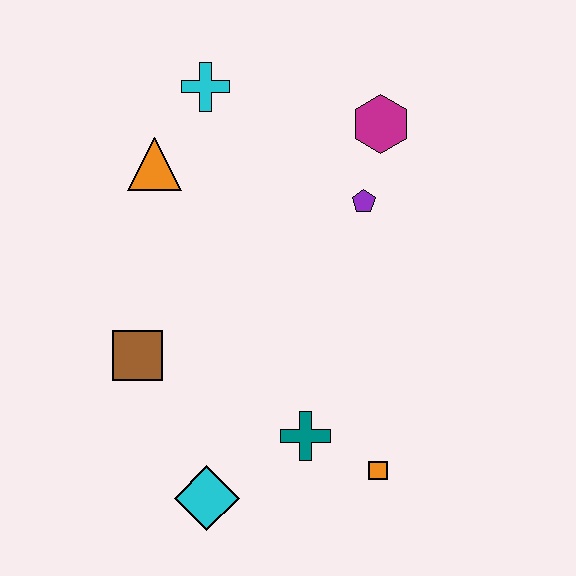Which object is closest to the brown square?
The cyan diamond is closest to the brown square.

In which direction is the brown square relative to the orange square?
The brown square is to the left of the orange square.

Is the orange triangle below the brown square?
No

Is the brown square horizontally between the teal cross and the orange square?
No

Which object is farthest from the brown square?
The magenta hexagon is farthest from the brown square.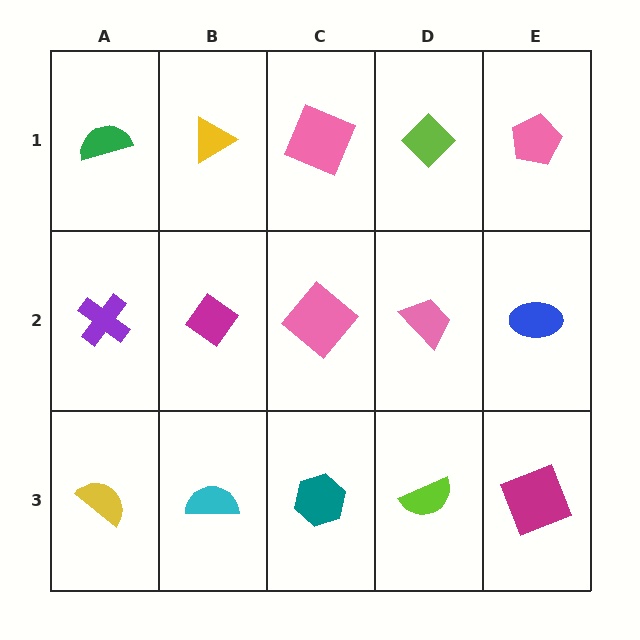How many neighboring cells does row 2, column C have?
4.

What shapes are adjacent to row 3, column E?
A blue ellipse (row 2, column E), a lime semicircle (row 3, column D).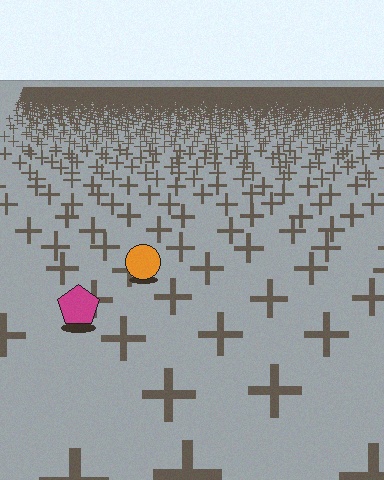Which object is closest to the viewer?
The magenta pentagon is closest. The texture marks near it are larger and more spread out.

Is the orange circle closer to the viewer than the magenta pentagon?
No. The magenta pentagon is closer — you can tell from the texture gradient: the ground texture is coarser near it.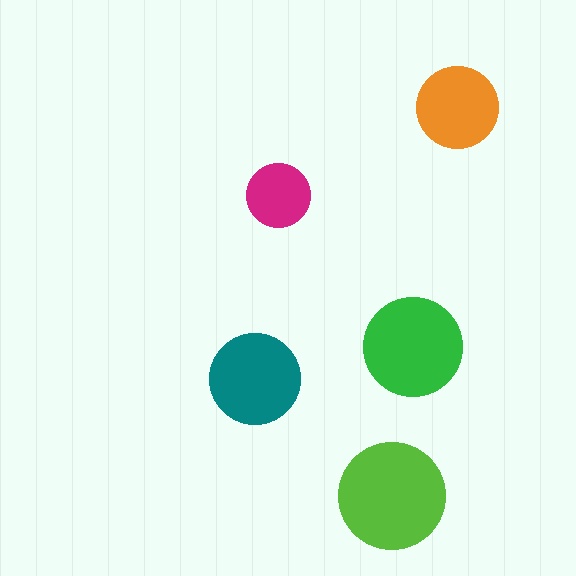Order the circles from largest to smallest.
the lime one, the green one, the teal one, the orange one, the magenta one.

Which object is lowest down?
The lime circle is bottommost.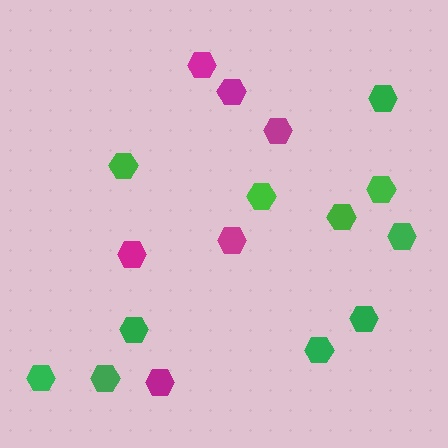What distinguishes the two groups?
There are 2 groups: one group of magenta hexagons (6) and one group of green hexagons (11).